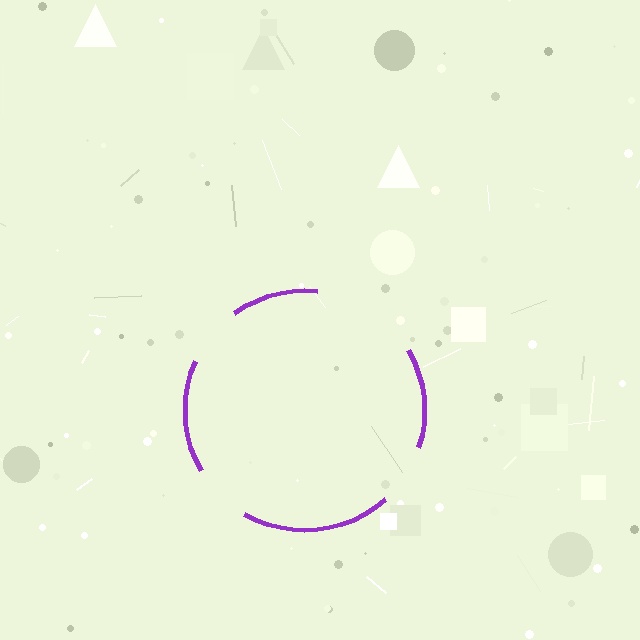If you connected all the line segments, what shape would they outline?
They would outline a circle.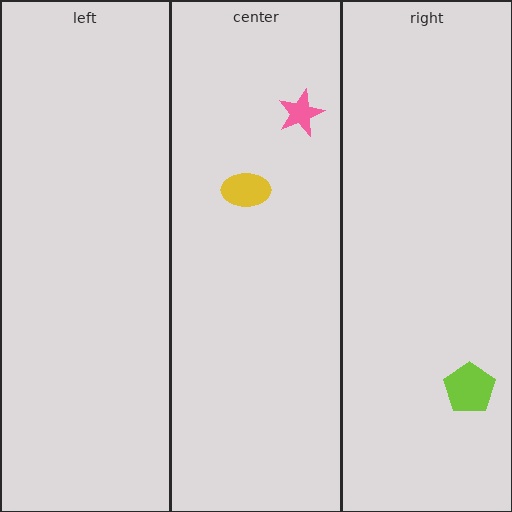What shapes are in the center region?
The pink star, the yellow ellipse.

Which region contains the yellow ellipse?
The center region.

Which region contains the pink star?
The center region.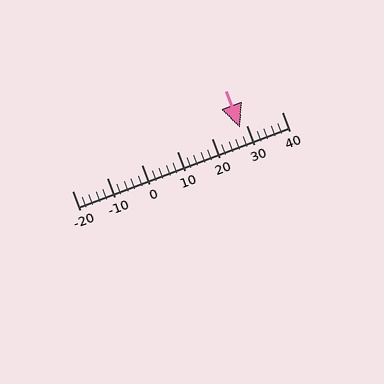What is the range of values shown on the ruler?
The ruler shows values from -20 to 40.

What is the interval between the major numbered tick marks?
The major tick marks are spaced 10 units apart.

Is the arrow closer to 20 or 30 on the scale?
The arrow is closer to 30.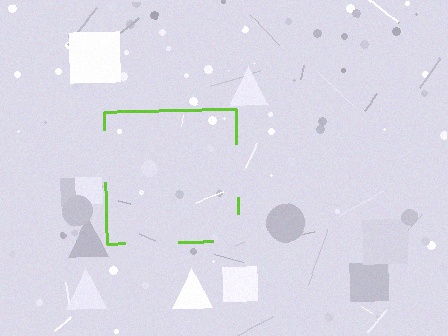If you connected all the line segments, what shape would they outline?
They would outline a square.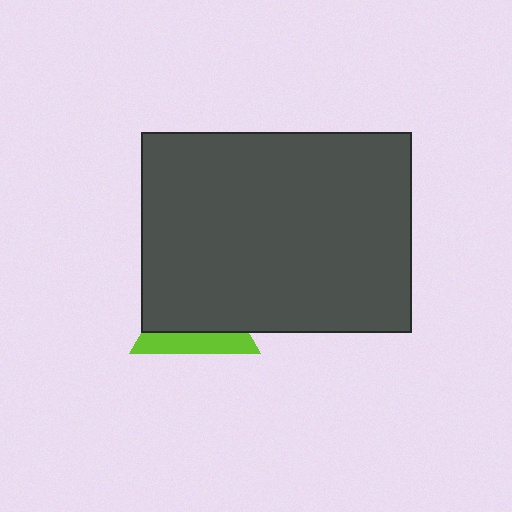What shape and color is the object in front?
The object in front is a dark gray rectangle.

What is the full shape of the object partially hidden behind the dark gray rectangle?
The partially hidden object is a lime triangle.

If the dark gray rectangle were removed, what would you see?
You would see the complete lime triangle.